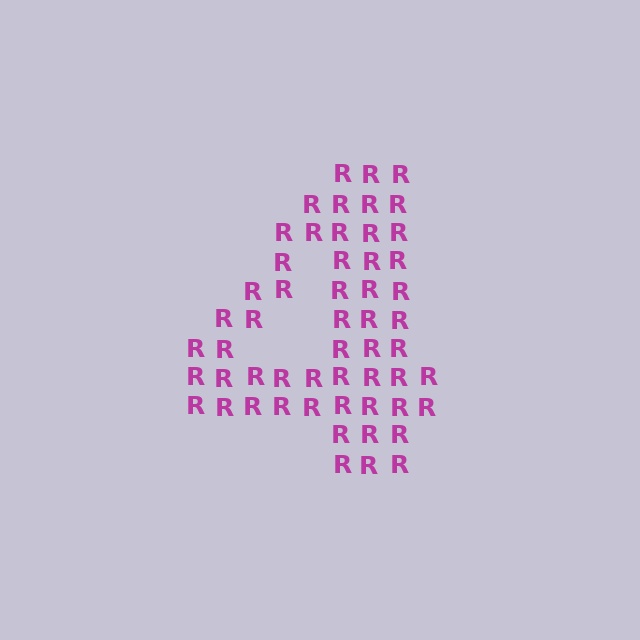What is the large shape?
The large shape is the digit 4.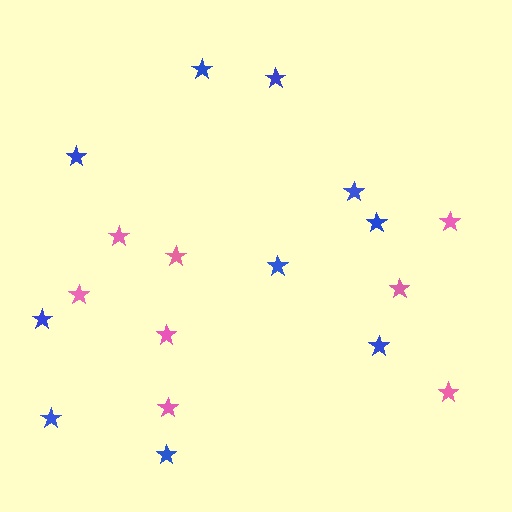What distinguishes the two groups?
There are 2 groups: one group of blue stars (10) and one group of pink stars (8).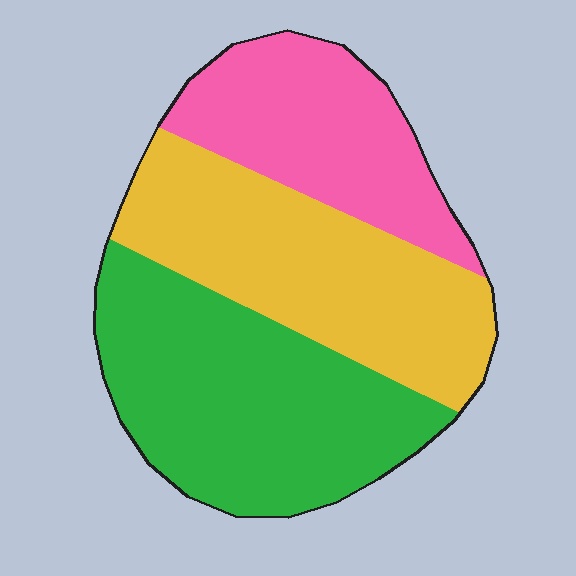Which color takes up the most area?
Green, at roughly 40%.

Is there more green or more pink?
Green.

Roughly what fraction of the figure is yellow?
Yellow takes up about one third (1/3) of the figure.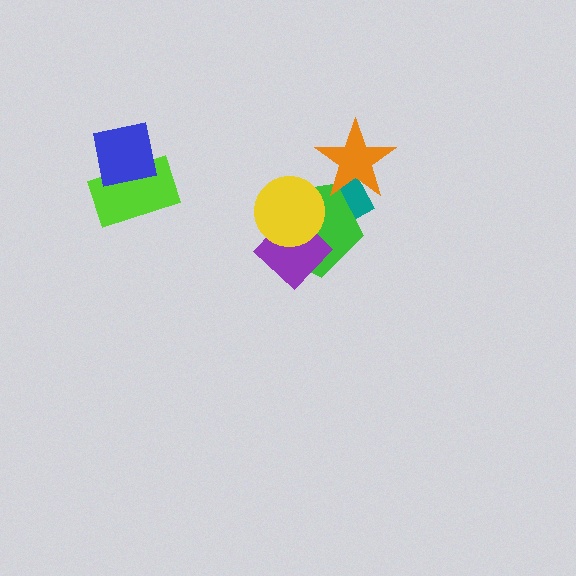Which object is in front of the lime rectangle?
The blue square is in front of the lime rectangle.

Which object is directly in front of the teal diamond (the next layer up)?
The green pentagon is directly in front of the teal diamond.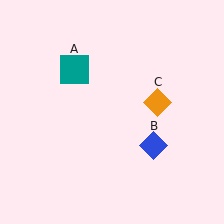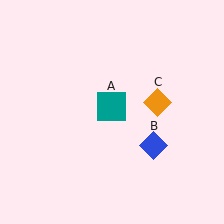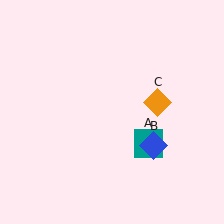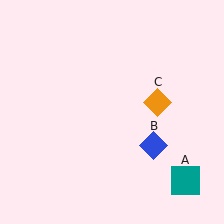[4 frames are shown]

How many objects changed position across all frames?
1 object changed position: teal square (object A).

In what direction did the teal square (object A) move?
The teal square (object A) moved down and to the right.